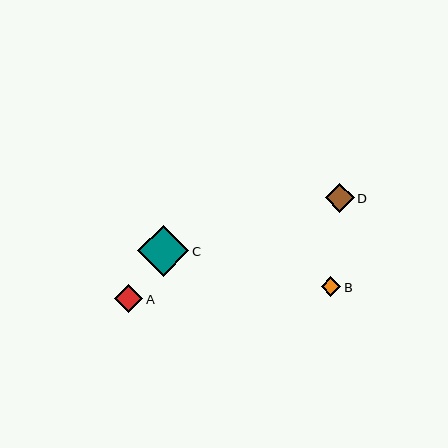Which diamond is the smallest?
Diamond B is the smallest with a size of approximately 20 pixels.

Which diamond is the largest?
Diamond C is the largest with a size of approximately 51 pixels.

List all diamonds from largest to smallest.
From largest to smallest: C, D, A, B.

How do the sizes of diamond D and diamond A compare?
Diamond D and diamond A are approximately the same size.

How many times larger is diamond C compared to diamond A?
Diamond C is approximately 1.8 times the size of diamond A.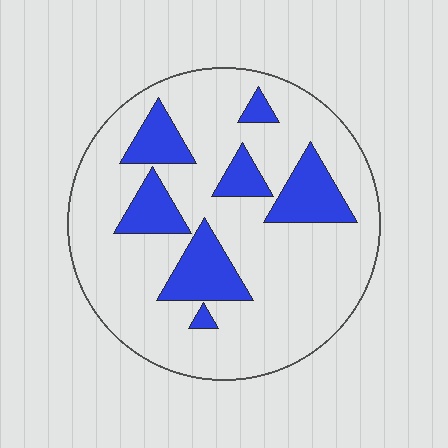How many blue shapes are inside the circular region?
7.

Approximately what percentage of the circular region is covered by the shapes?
Approximately 20%.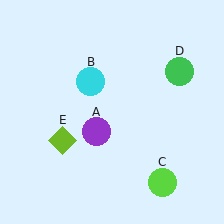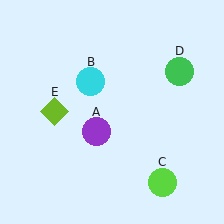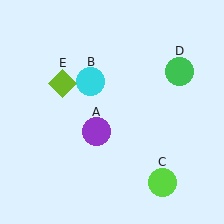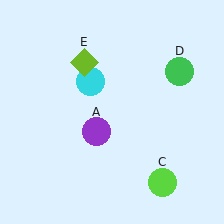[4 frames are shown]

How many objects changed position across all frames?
1 object changed position: lime diamond (object E).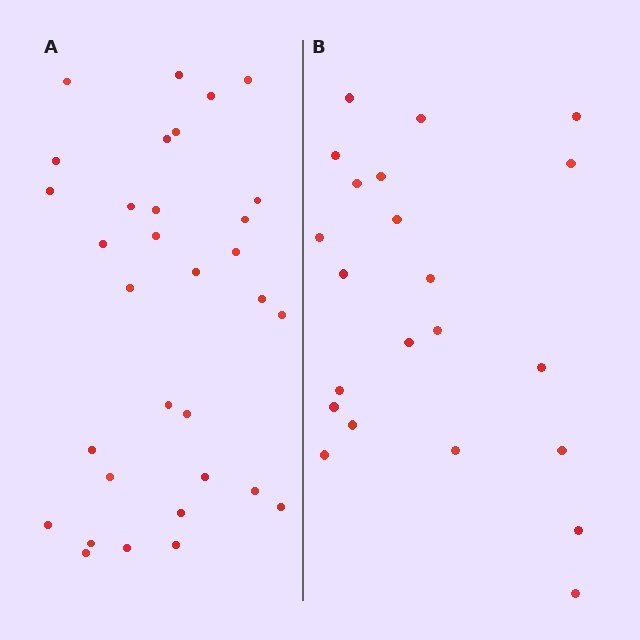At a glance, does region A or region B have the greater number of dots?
Region A (the left region) has more dots.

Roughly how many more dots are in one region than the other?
Region A has roughly 10 or so more dots than region B.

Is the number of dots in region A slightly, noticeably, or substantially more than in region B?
Region A has substantially more. The ratio is roughly 1.5 to 1.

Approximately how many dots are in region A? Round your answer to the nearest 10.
About 30 dots. (The exact count is 32, which rounds to 30.)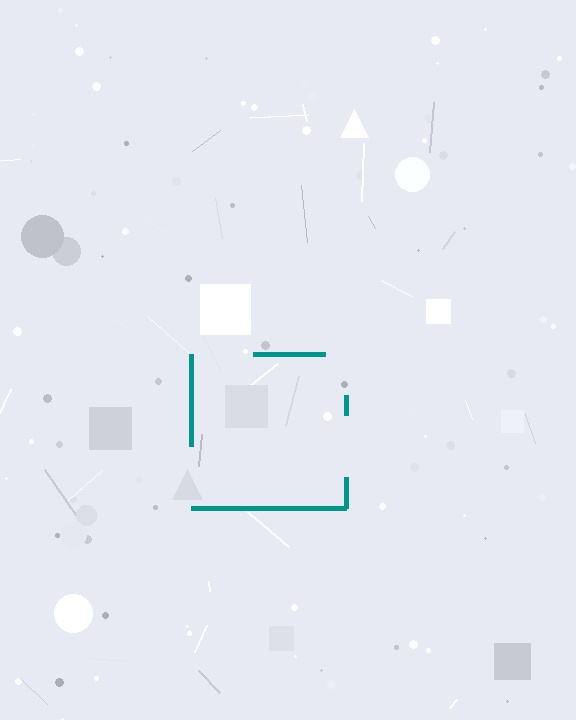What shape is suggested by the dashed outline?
The dashed outline suggests a square.